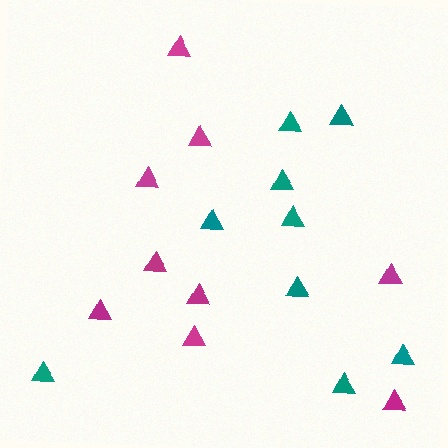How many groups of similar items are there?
There are 2 groups: one group of teal triangles (9) and one group of magenta triangles (9).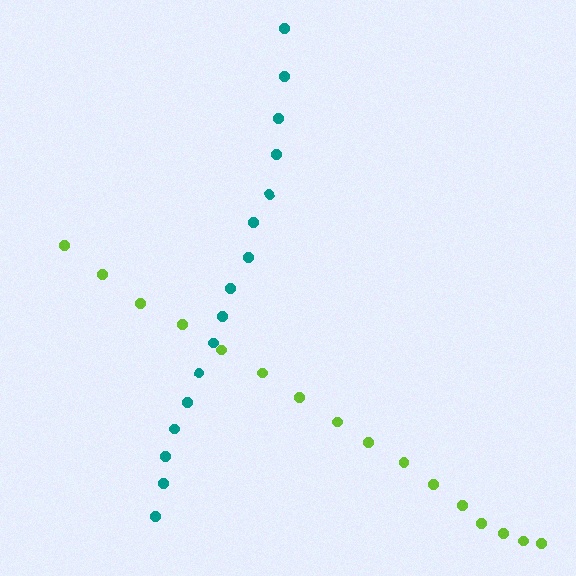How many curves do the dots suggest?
There are 2 distinct paths.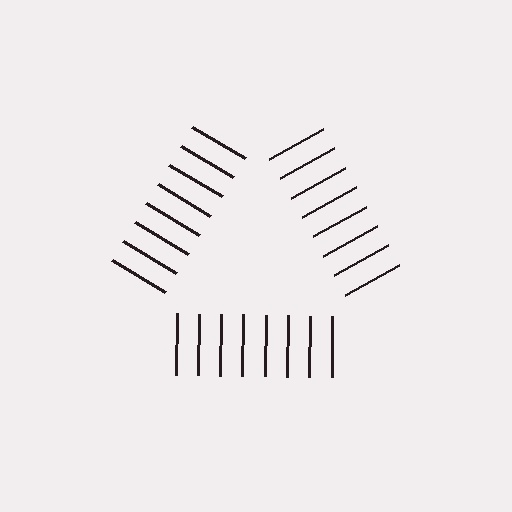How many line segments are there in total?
24 — 8 along each of the 3 edges.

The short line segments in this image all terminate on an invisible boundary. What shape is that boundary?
An illusory triangle — the line segments terminate on its edges but no continuous stroke is drawn.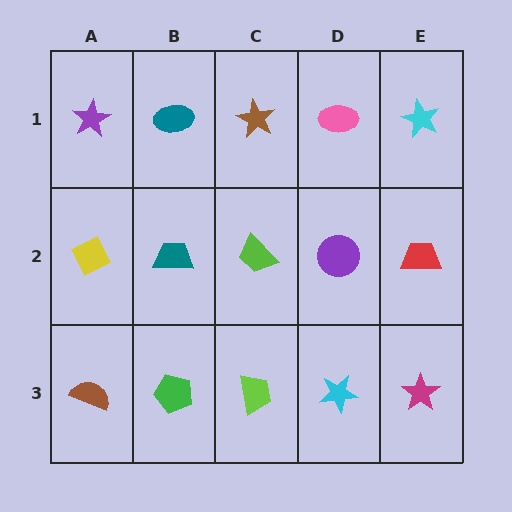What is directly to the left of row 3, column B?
A brown semicircle.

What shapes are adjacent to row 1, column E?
A red trapezoid (row 2, column E), a pink ellipse (row 1, column D).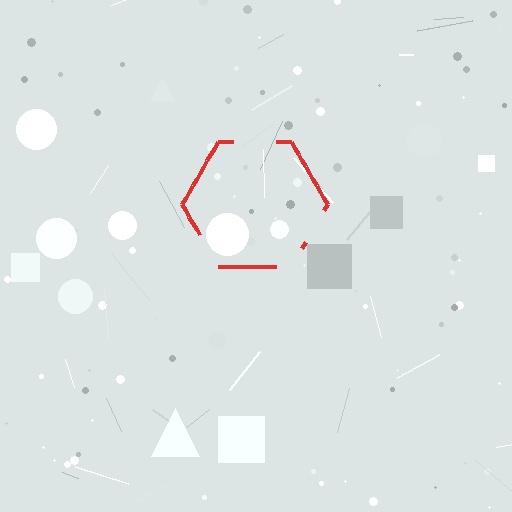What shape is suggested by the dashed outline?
The dashed outline suggests a hexagon.